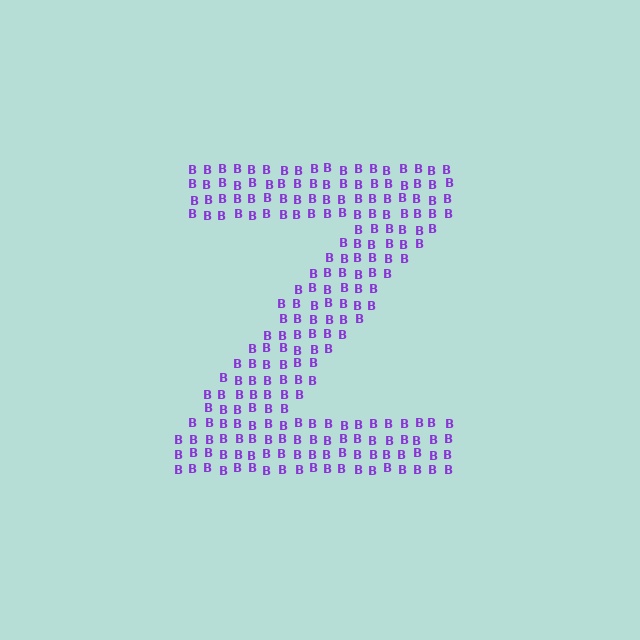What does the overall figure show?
The overall figure shows the letter Z.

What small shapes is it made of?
It is made of small letter B's.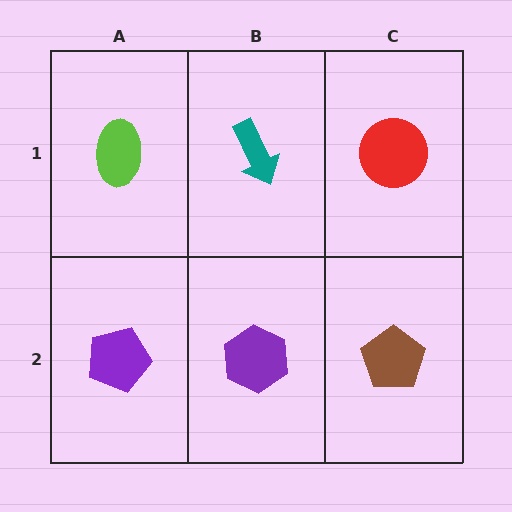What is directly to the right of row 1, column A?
A teal arrow.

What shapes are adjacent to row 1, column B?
A purple hexagon (row 2, column B), a lime ellipse (row 1, column A), a red circle (row 1, column C).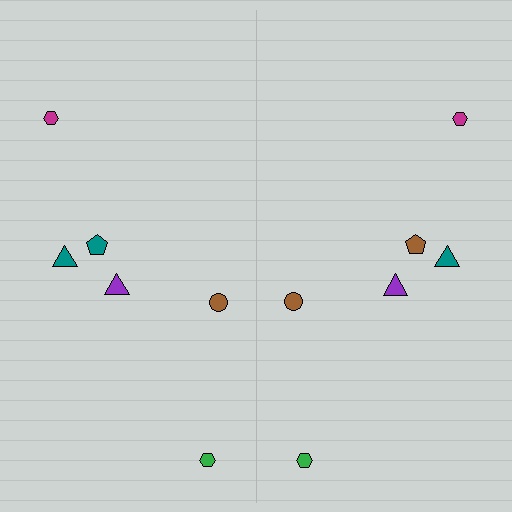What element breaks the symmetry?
The brown pentagon on the right side breaks the symmetry — its mirror counterpart is teal.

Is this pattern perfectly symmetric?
No, the pattern is not perfectly symmetric. The brown pentagon on the right side breaks the symmetry — its mirror counterpart is teal.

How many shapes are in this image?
There are 12 shapes in this image.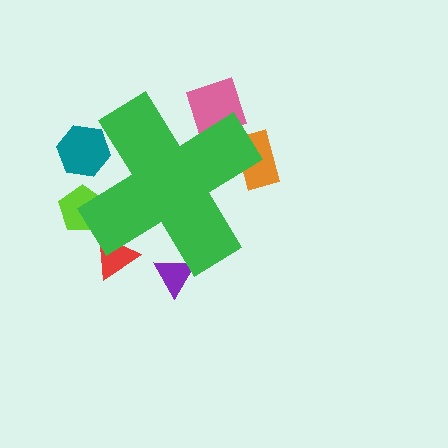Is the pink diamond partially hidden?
Yes, the pink diamond is partially hidden behind the green cross.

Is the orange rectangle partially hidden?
Yes, the orange rectangle is partially hidden behind the green cross.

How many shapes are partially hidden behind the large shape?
6 shapes are partially hidden.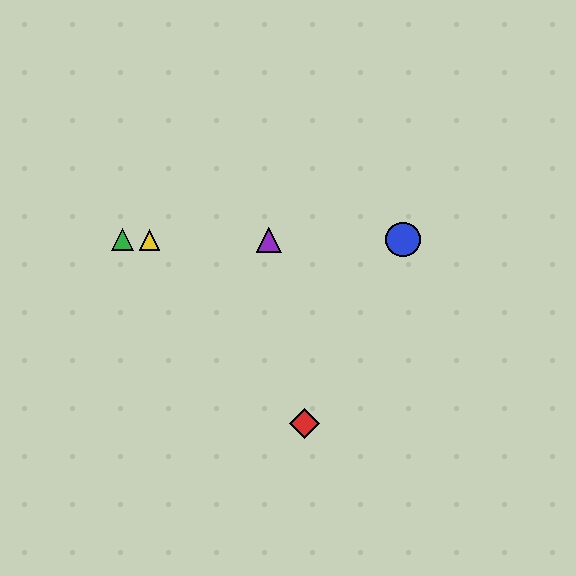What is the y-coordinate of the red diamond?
The red diamond is at y≈423.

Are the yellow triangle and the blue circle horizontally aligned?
Yes, both are at y≈240.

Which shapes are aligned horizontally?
The blue circle, the green triangle, the yellow triangle, the purple triangle are aligned horizontally.